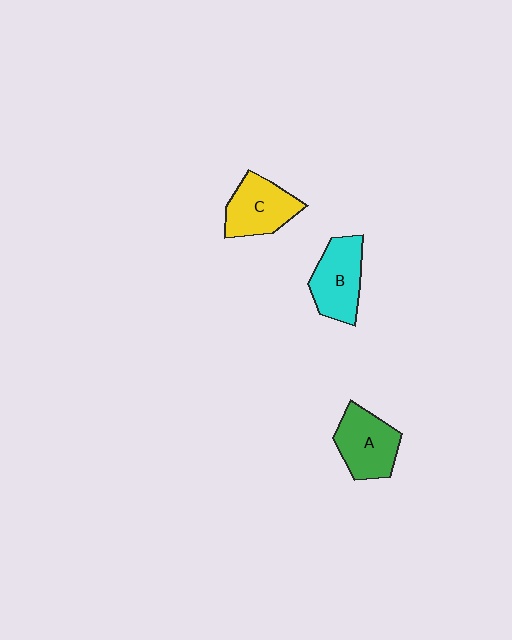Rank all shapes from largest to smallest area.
From largest to smallest: A (green), B (cyan), C (yellow).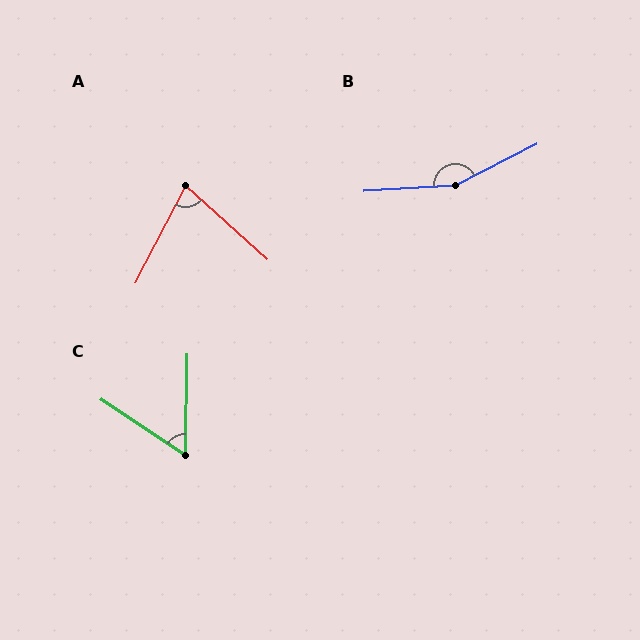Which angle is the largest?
B, at approximately 157 degrees.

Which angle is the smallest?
C, at approximately 57 degrees.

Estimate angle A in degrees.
Approximately 76 degrees.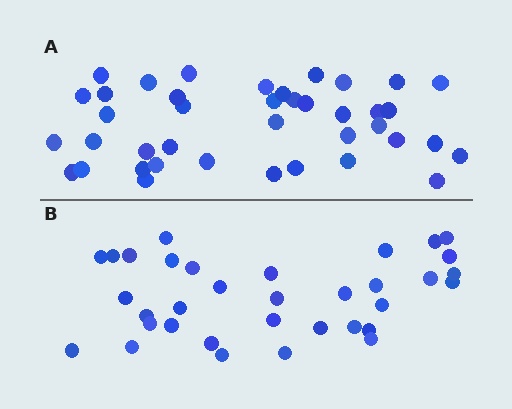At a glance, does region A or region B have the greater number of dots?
Region A (the top region) has more dots.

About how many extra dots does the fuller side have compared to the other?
Region A has about 6 more dots than region B.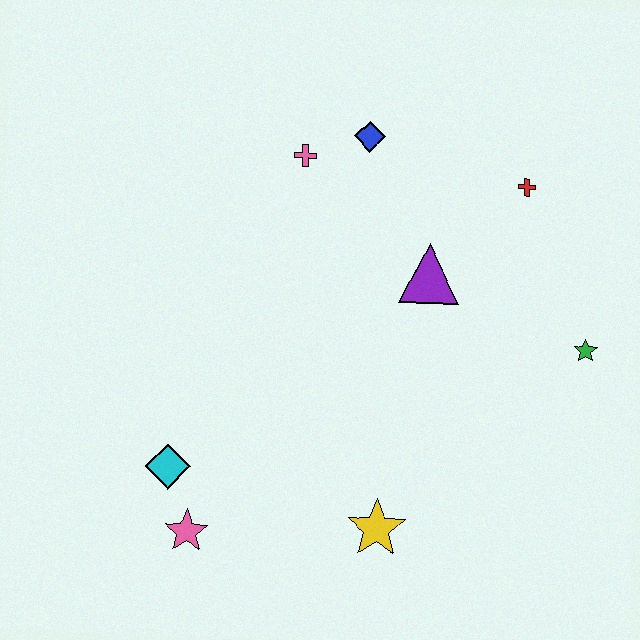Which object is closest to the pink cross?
The blue diamond is closest to the pink cross.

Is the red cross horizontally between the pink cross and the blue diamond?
No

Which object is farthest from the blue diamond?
The pink star is farthest from the blue diamond.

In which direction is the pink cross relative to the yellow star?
The pink cross is above the yellow star.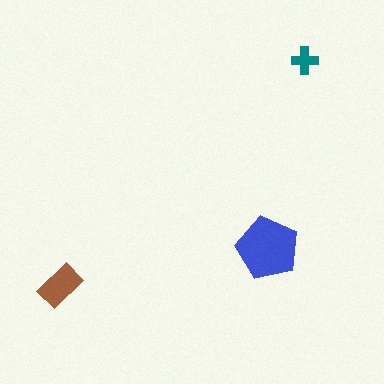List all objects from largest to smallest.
The blue pentagon, the brown rectangle, the teal cross.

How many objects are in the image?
There are 3 objects in the image.